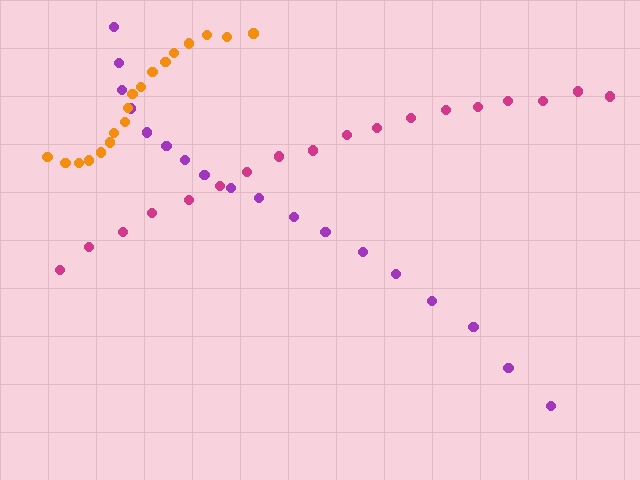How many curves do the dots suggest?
There are 3 distinct paths.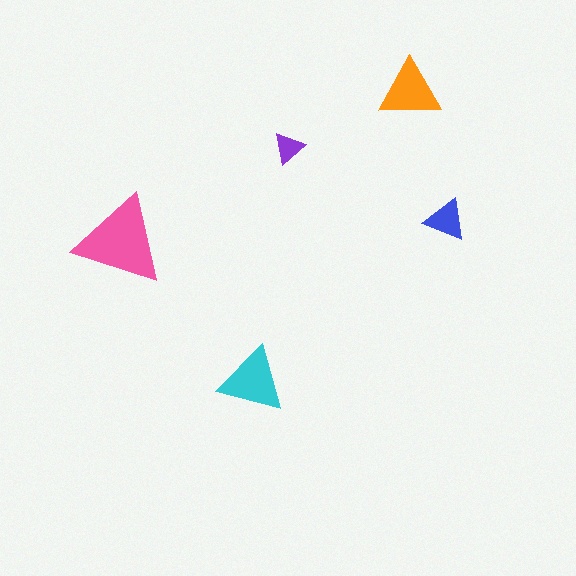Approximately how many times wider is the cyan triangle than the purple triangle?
About 2 times wider.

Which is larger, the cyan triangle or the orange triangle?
The cyan one.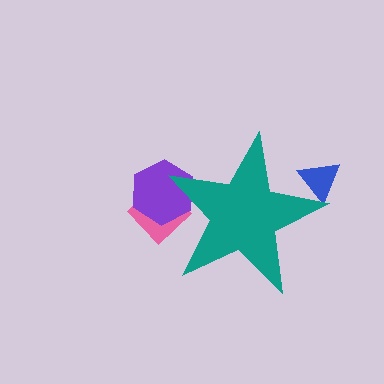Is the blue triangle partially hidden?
Yes, the blue triangle is partially hidden behind the teal star.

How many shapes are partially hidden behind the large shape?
3 shapes are partially hidden.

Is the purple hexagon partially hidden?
Yes, the purple hexagon is partially hidden behind the teal star.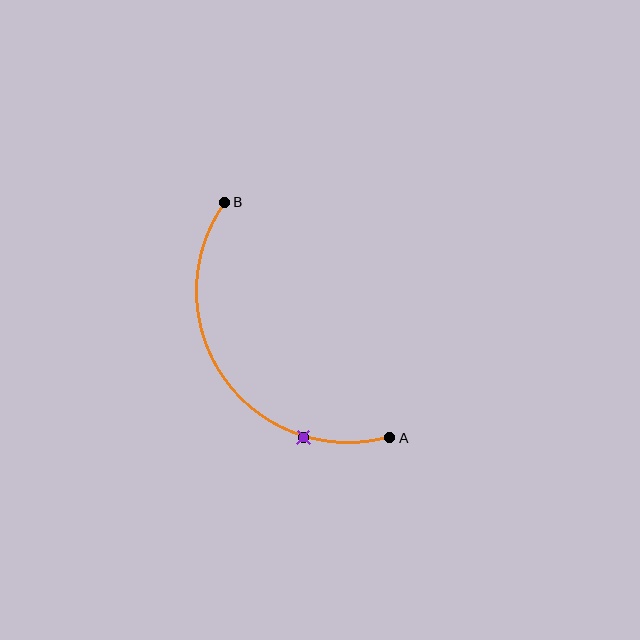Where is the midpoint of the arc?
The arc midpoint is the point on the curve farthest from the straight line joining A and B. It sits below and to the left of that line.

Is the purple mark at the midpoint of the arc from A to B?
No. The purple mark lies on the arc but is closer to endpoint A. The arc midpoint would be at the point on the curve equidistant along the arc from both A and B.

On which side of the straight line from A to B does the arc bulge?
The arc bulges below and to the left of the straight line connecting A and B.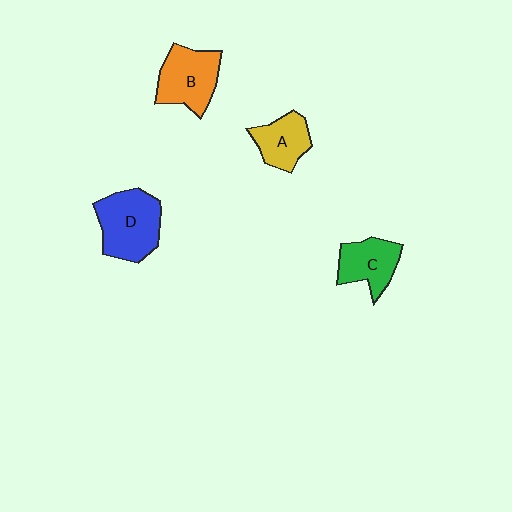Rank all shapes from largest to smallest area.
From largest to smallest: D (blue), B (orange), C (green), A (yellow).